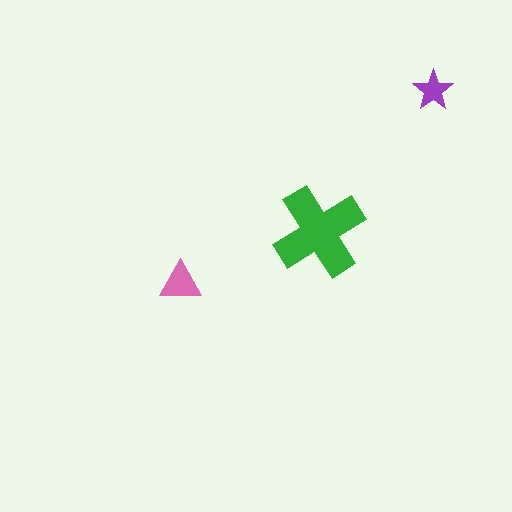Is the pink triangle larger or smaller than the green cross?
Smaller.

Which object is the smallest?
The purple star.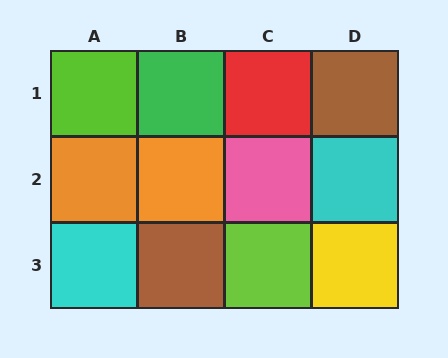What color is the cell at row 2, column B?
Orange.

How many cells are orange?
2 cells are orange.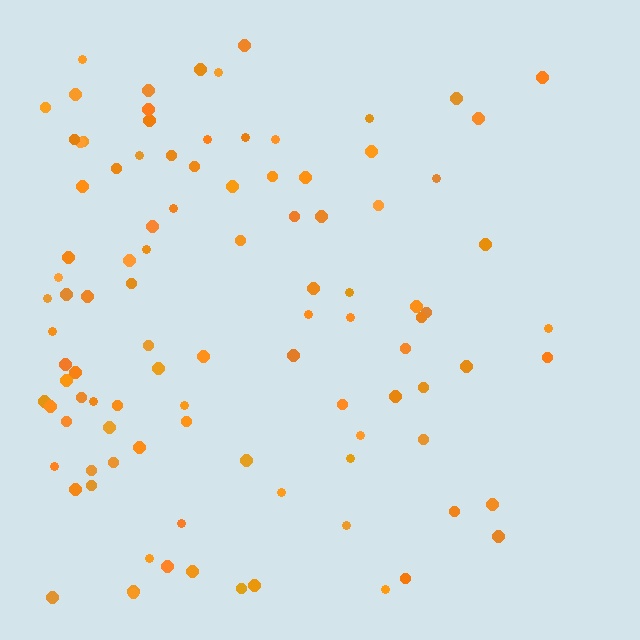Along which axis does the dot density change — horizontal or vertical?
Horizontal.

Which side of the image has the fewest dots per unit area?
The right.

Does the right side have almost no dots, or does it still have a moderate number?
Still a moderate number, just noticeably fewer than the left.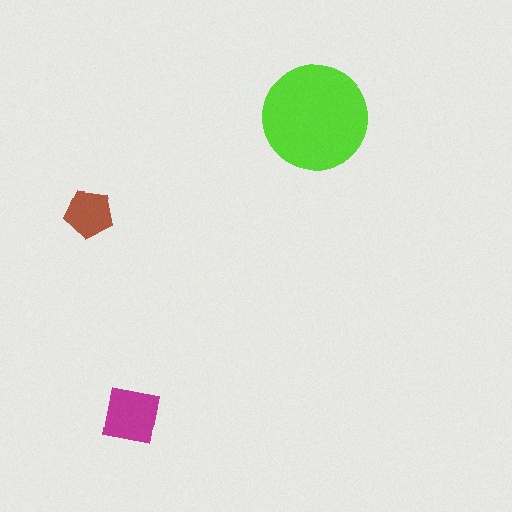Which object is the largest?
The lime circle.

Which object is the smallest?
The brown pentagon.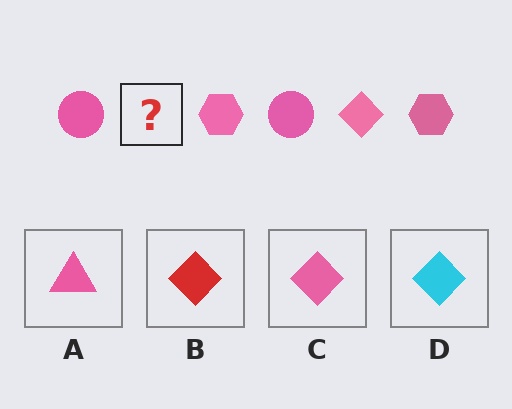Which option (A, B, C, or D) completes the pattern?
C.